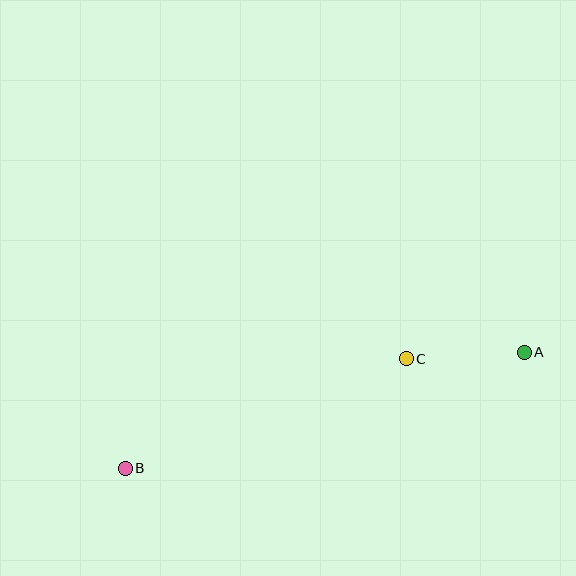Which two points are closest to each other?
Points A and C are closest to each other.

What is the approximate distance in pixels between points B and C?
The distance between B and C is approximately 301 pixels.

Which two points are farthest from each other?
Points A and B are farthest from each other.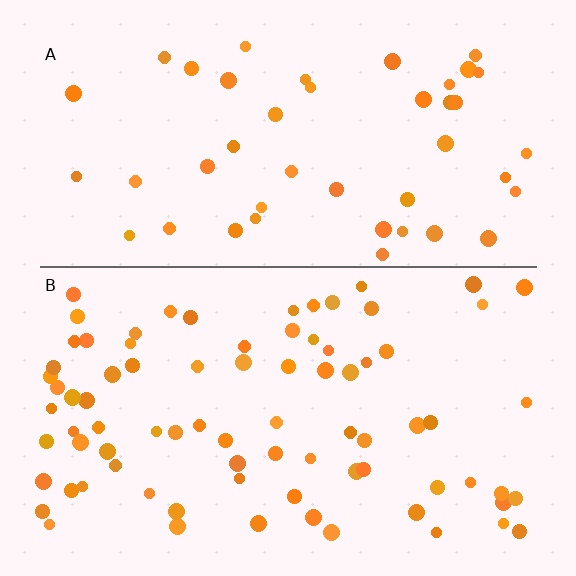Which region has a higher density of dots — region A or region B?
B (the bottom).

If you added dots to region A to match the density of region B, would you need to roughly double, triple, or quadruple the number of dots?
Approximately double.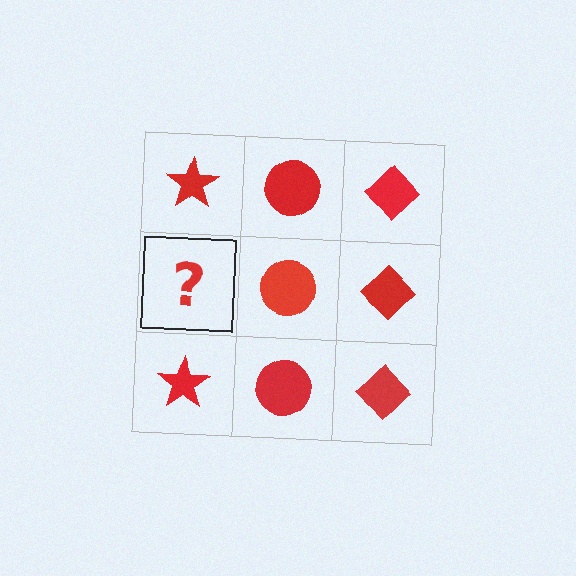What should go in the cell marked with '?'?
The missing cell should contain a red star.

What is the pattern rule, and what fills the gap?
The rule is that each column has a consistent shape. The gap should be filled with a red star.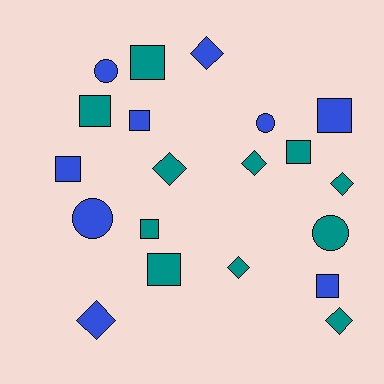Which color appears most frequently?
Teal, with 11 objects.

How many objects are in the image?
There are 20 objects.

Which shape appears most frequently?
Square, with 9 objects.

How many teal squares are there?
There are 5 teal squares.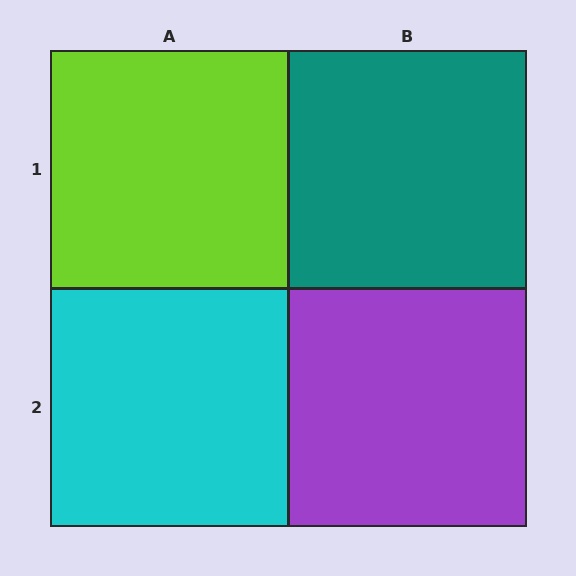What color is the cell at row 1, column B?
Teal.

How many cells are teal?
1 cell is teal.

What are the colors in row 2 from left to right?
Cyan, purple.